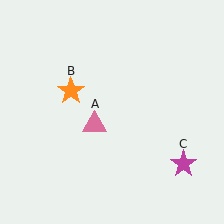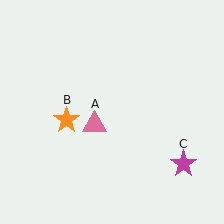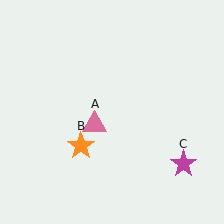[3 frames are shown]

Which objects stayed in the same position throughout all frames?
Pink triangle (object A) and magenta star (object C) remained stationary.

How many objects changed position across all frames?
1 object changed position: orange star (object B).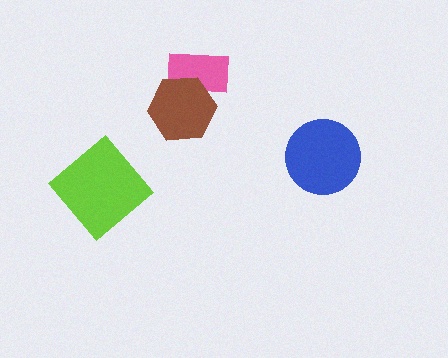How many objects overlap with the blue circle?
0 objects overlap with the blue circle.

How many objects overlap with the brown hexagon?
1 object overlaps with the brown hexagon.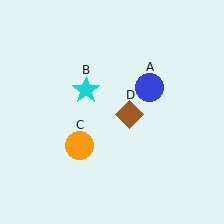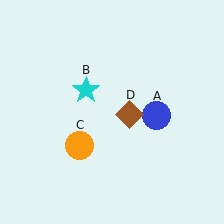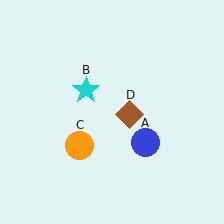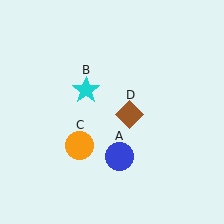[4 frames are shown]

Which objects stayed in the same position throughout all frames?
Cyan star (object B) and orange circle (object C) and brown diamond (object D) remained stationary.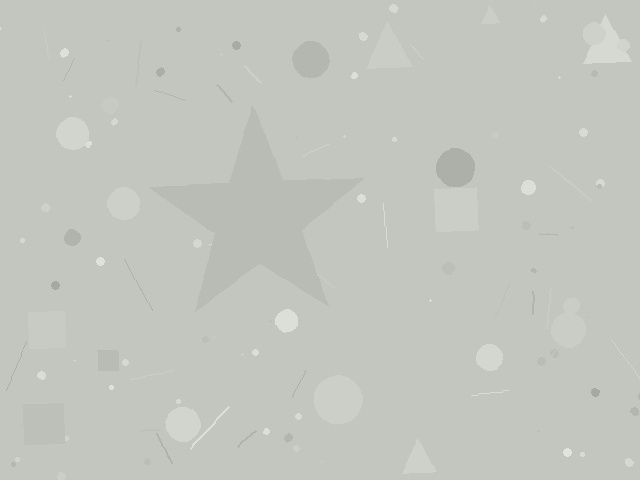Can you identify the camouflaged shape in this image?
The camouflaged shape is a star.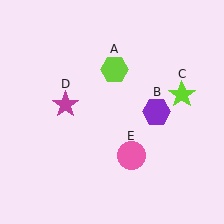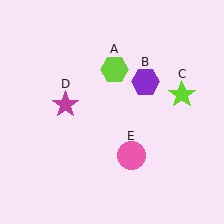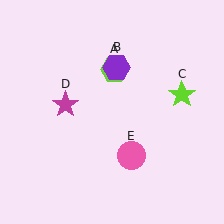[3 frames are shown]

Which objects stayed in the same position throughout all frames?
Lime hexagon (object A) and lime star (object C) and magenta star (object D) and pink circle (object E) remained stationary.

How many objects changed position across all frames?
1 object changed position: purple hexagon (object B).